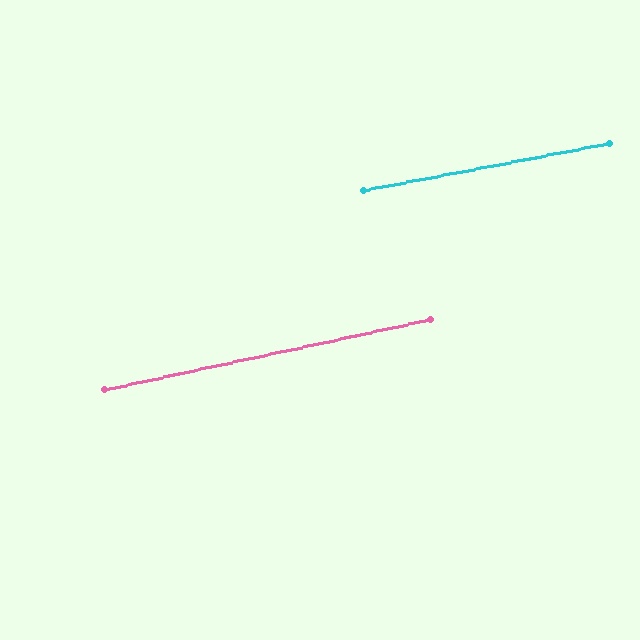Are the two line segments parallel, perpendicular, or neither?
Parallel — their directions differ by only 1.4°.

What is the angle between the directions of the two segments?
Approximately 1 degree.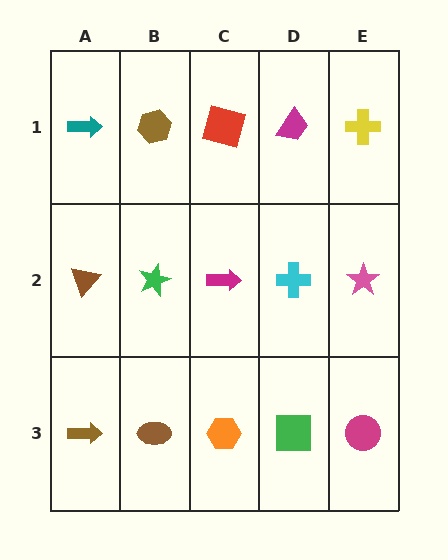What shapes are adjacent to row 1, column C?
A magenta arrow (row 2, column C), a brown hexagon (row 1, column B), a magenta trapezoid (row 1, column D).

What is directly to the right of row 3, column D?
A magenta circle.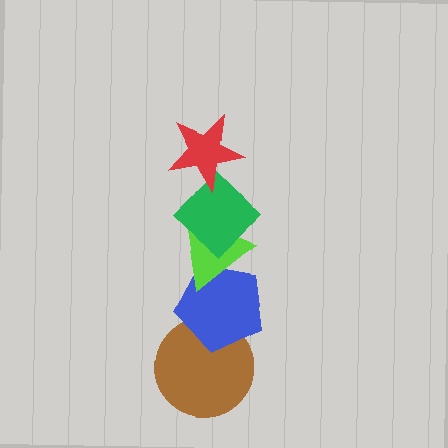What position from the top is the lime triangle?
The lime triangle is 3rd from the top.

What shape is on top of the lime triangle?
The green diamond is on top of the lime triangle.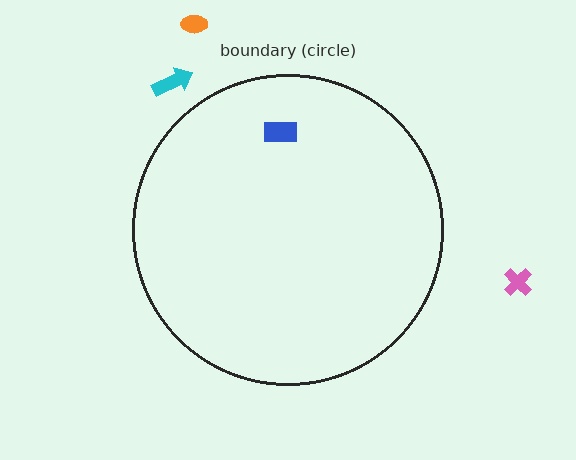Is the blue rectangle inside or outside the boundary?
Inside.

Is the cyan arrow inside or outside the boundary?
Outside.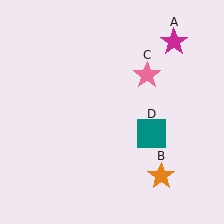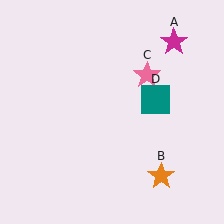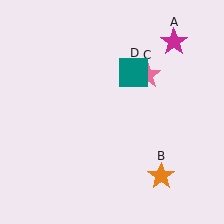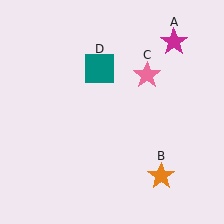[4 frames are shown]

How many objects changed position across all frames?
1 object changed position: teal square (object D).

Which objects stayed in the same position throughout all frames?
Magenta star (object A) and orange star (object B) and pink star (object C) remained stationary.